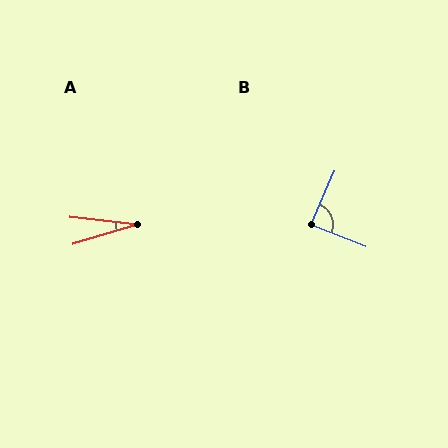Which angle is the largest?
B, at approximately 88 degrees.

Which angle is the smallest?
A, at approximately 24 degrees.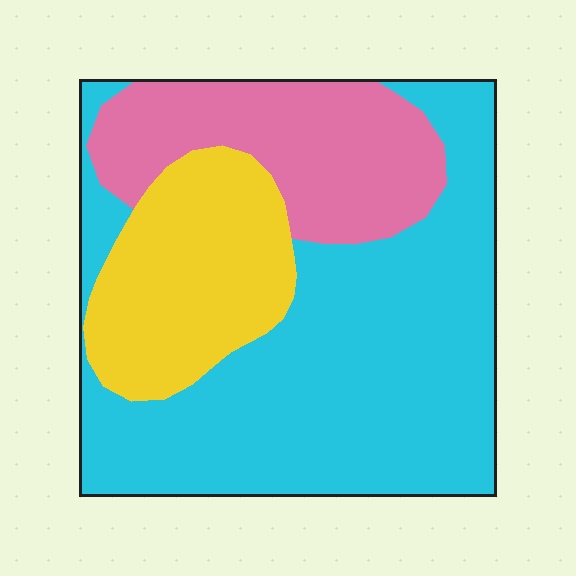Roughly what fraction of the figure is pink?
Pink takes up about one quarter (1/4) of the figure.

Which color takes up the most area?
Cyan, at roughly 55%.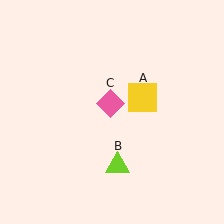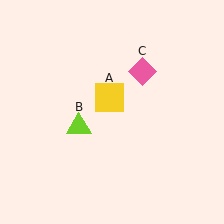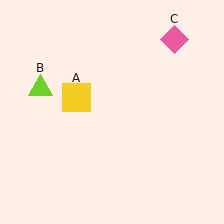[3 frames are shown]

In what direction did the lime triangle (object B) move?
The lime triangle (object B) moved up and to the left.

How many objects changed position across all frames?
3 objects changed position: yellow square (object A), lime triangle (object B), pink diamond (object C).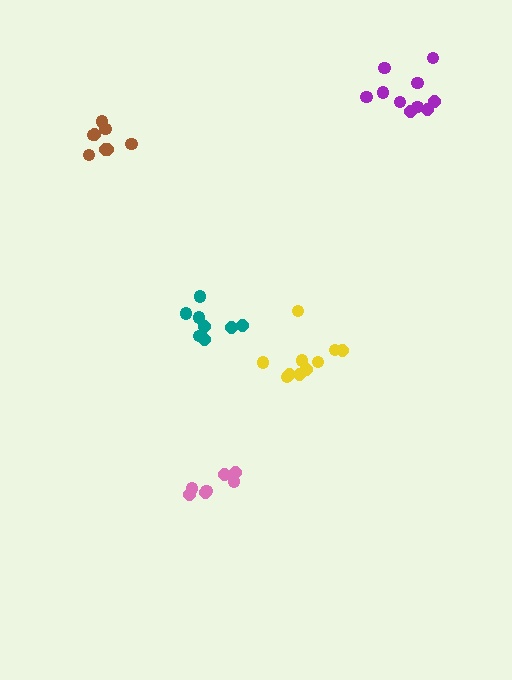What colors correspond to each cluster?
The clusters are colored: pink, teal, yellow, purple, brown.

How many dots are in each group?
Group 1: 7 dots, Group 2: 8 dots, Group 3: 10 dots, Group 4: 10 dots, Group 5: 8 dots (43 total).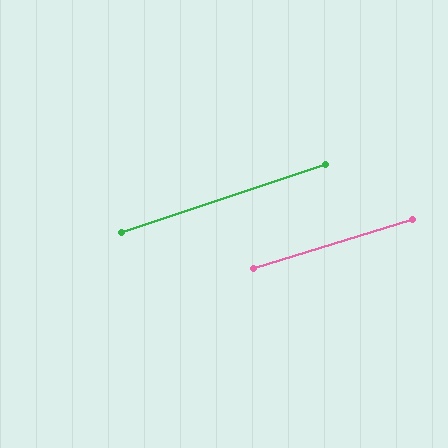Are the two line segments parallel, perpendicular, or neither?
Parallel — their directions differ by only 1.3°.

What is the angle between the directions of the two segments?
Approximately 1 degree.